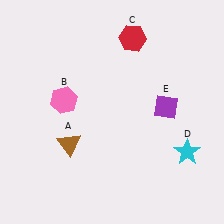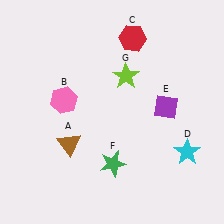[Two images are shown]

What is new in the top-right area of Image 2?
A lime star (G) was added in the top-right area of Image 2.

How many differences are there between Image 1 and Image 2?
There are 2 differences between the two images.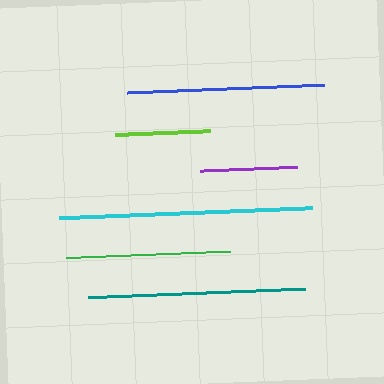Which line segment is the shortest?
The lime line is the shortest at approximately 95 pixels.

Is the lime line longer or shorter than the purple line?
The purple line is longer than the lime line.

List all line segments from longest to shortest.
From longest to shortest: cyan, teal, blue, green, purple, lime.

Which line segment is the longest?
The cyan line is the longest at approximately 254 pixels.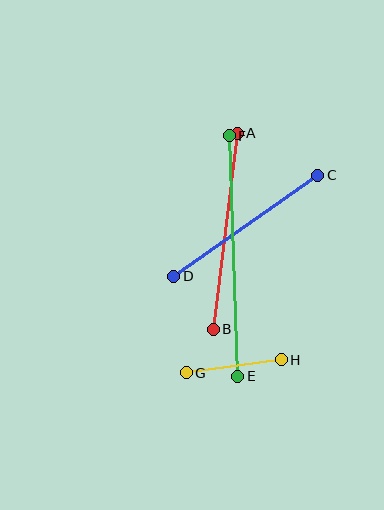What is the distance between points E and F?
The distance is approximately 241 pixels.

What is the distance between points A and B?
The distance is approximately 198 pixels.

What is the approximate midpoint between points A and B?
The midpoint is at approximately (225, 231) pixels.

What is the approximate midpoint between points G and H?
The midpoint is at approximately (234, 366) pixels.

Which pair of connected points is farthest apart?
Points E and F are farthest apart.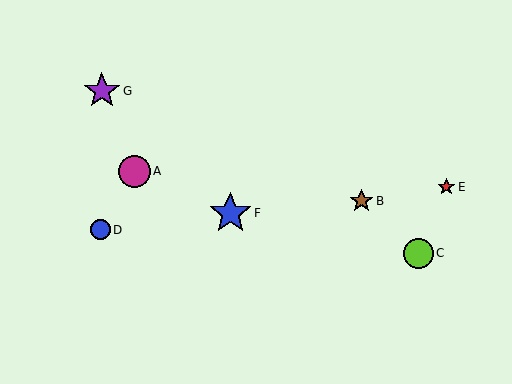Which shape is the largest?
The blue star (labeled F) is the largest.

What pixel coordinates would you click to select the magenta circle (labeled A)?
Click at (134, 171) to select the magenta circle A.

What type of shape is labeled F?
Shape F is a blue star.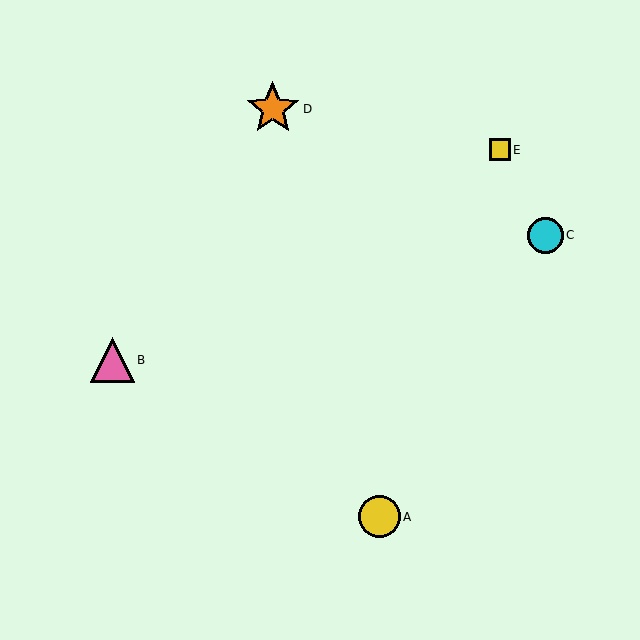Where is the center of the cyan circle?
The center of the cyan circle is at (545, 235).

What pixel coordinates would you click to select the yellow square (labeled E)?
Click at (500, 150) to select the yellow square E.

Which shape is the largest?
The orange star (labeled D) is the largest.